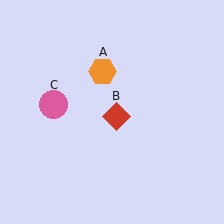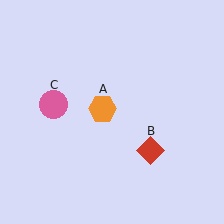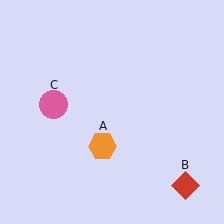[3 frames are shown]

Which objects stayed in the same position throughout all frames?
Pink circle (object C) remained stationary.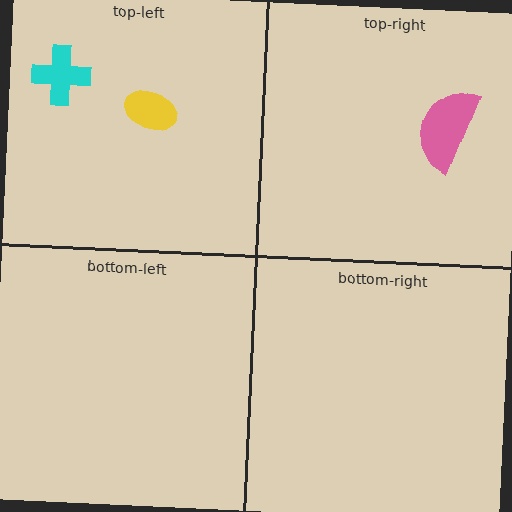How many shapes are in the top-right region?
1.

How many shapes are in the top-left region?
2.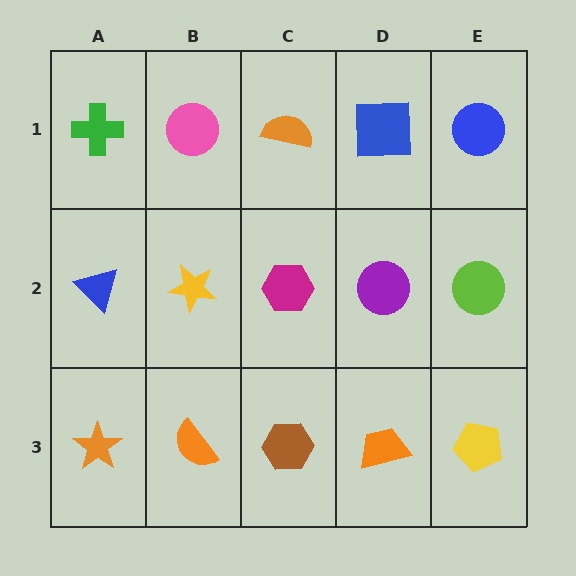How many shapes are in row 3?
5 shapes.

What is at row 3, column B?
An orange semicircle.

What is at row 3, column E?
A yellow pentagon.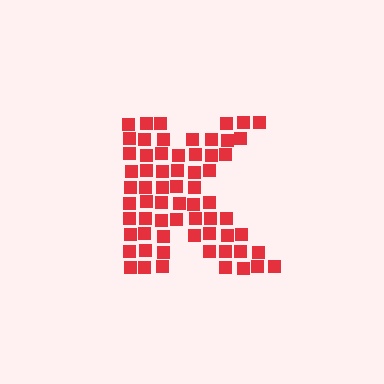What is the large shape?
The large shape is the letter K.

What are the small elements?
The small elements are squares.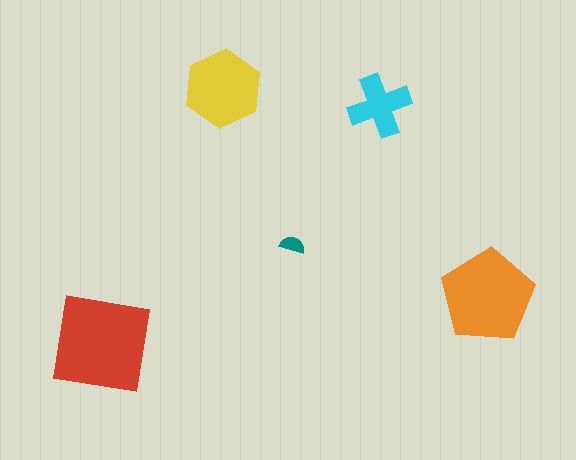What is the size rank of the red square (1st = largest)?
1st.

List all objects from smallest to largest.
The teal semicircle, the cyan cross, the yellow hexagon, the orange pentagon, the red square.